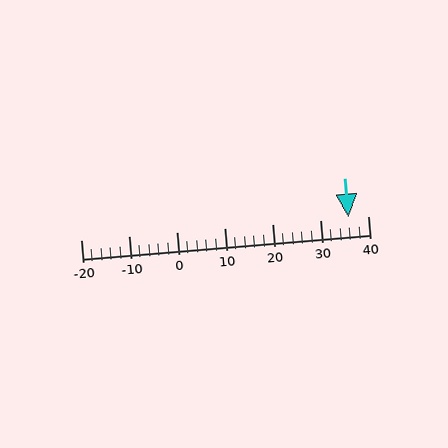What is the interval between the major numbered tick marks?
The major tick marks are spaced 10 units apart.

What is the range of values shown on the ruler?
The ruler shows values from -20 to 40.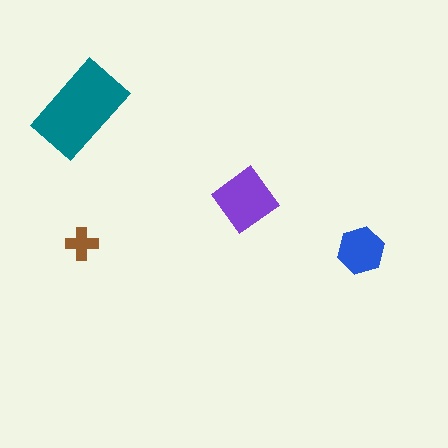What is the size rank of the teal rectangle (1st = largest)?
1st.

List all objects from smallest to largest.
The brown cross, the blue hexagon, the purple diamond, the teal rectangle.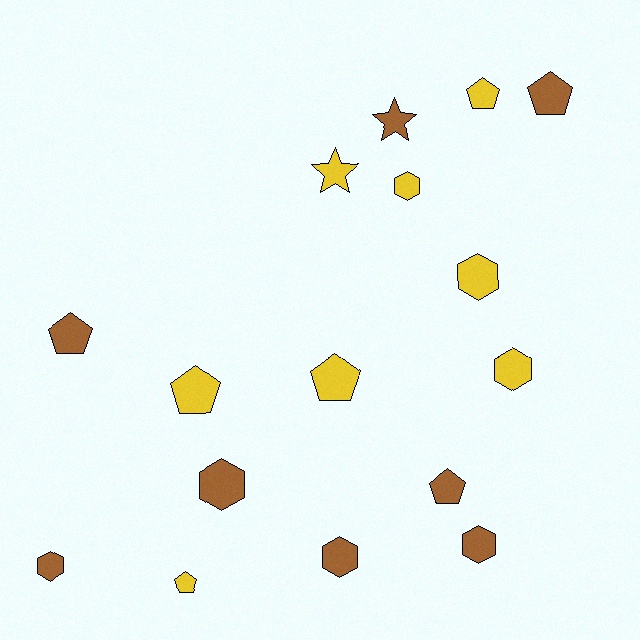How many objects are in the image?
There are 16 objects.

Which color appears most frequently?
Brown, with 8 objects.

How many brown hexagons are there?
There are 4 brown hexagons.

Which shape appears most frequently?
Hexagon, with 7 objects.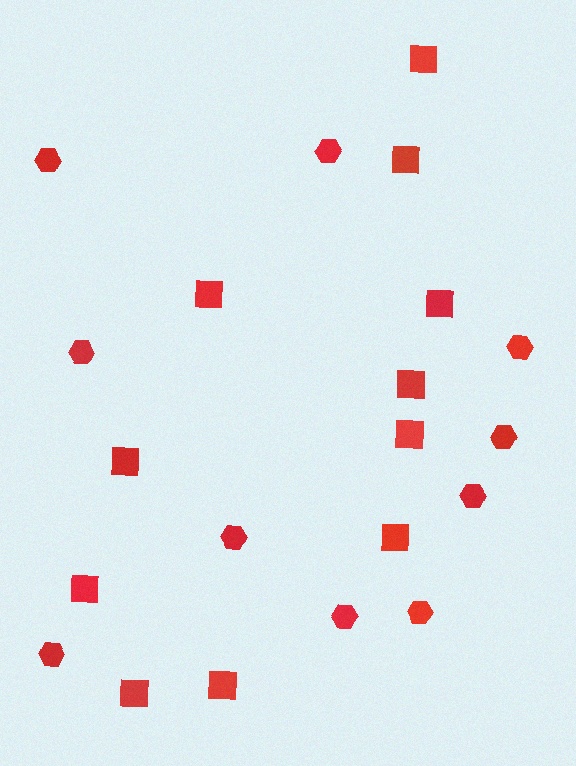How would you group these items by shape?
There are 2 groups: one group of squares (11) and one group of hexagons (10).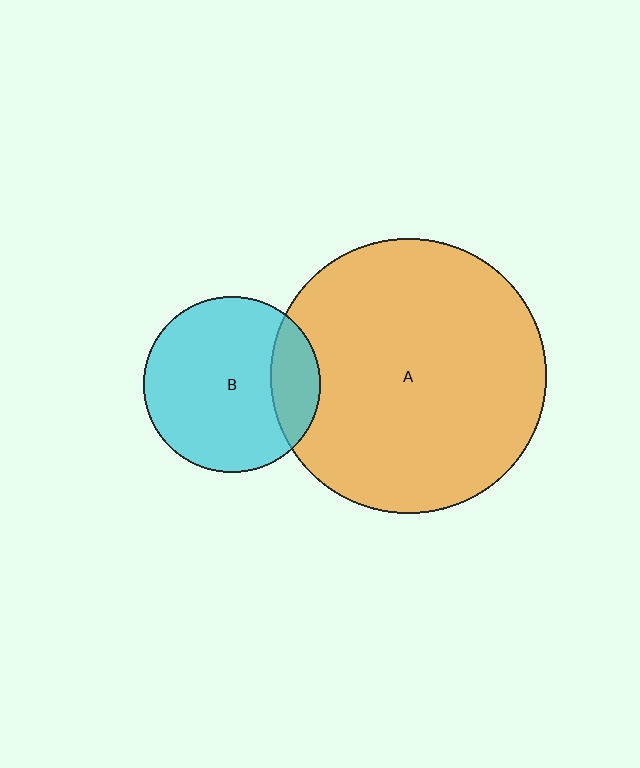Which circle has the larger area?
Circle A (orange).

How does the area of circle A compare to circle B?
Approximately 2.4 times.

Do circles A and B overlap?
Yes.